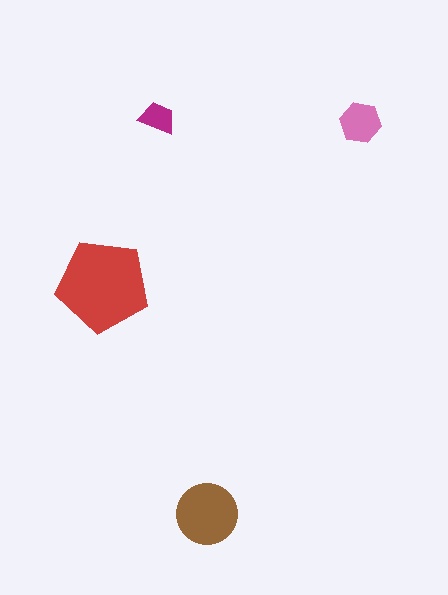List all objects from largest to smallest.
The red pentagon, the brown circle, the pink hexagon, the magenta trapezoid.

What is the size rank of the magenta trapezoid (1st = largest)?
4th.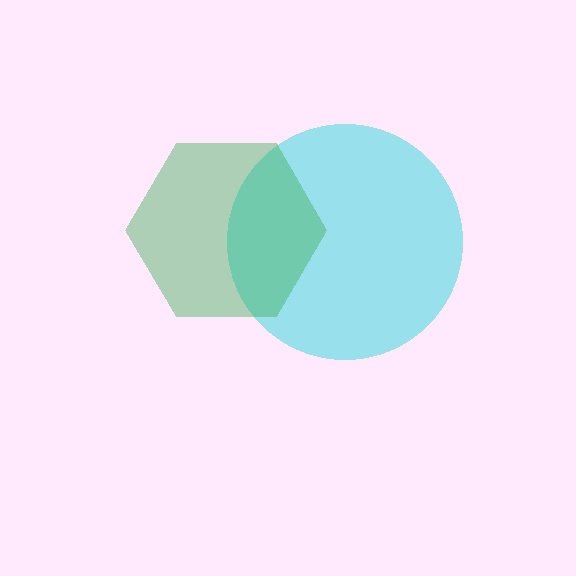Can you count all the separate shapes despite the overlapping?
Yes, there are 2 separate shapes.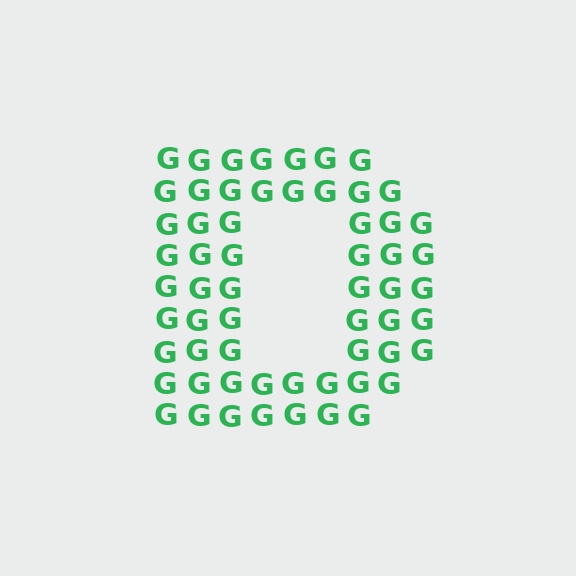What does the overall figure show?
The overall figure shows the letter D.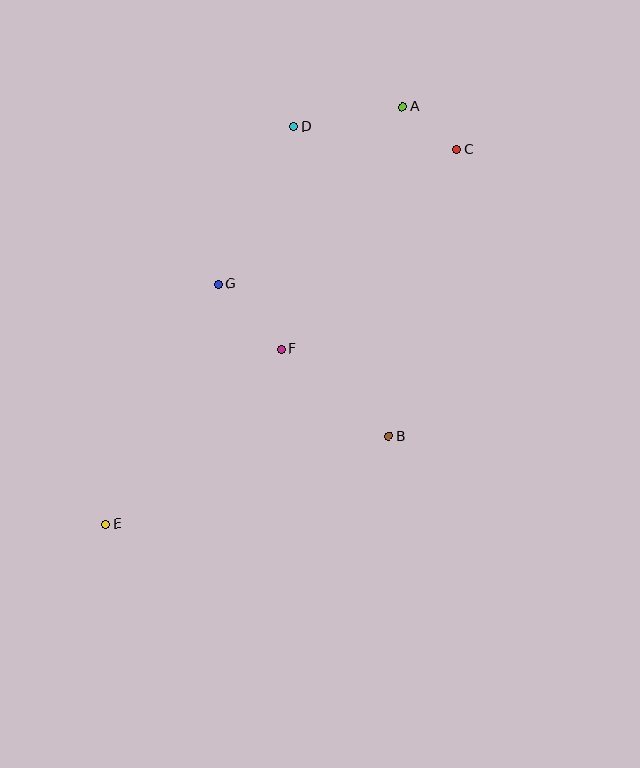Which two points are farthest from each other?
Points C and E are farthest from each other.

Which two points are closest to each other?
Points A and C are closest to each other.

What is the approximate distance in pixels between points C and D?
The distance between C and D is approximately 165 pixels.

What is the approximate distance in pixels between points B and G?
The distance between B and G is approximately 228 pixels.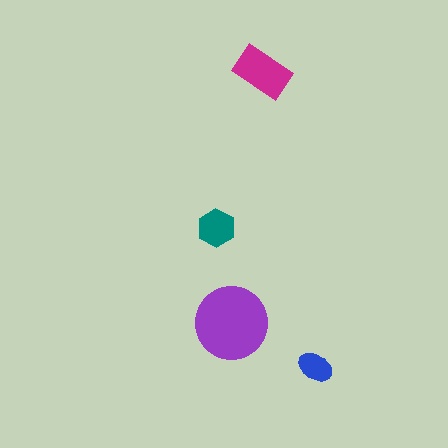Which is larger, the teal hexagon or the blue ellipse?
The teal hexagon.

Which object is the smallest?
The blue ellipse.